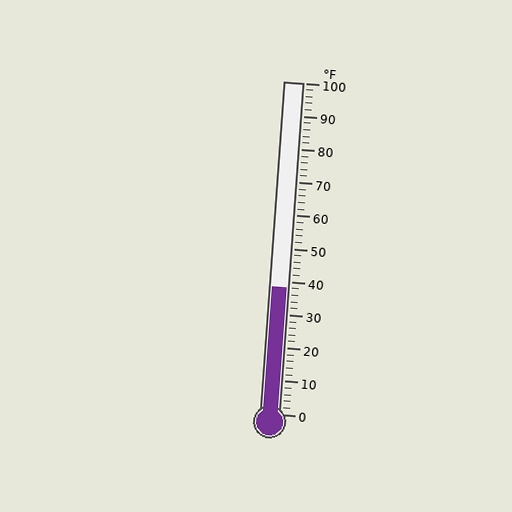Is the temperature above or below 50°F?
The temperature is below 50°F.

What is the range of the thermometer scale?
The thermometer scale ranges from 0°F to 100°F.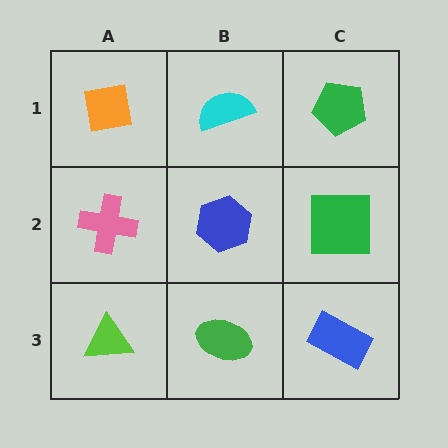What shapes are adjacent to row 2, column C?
A green pentagon (row 1, column C), a blue rectangle (row 3, column C), a blue hexagon (row 2, column B).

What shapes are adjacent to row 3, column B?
A blue hexagon (row 2, column B), a lime triangle (row 3, column A), a blue rectangle (row 3, column C).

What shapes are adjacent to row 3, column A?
A pink cross (row 2, column A), a green ellipse (row 3, column B).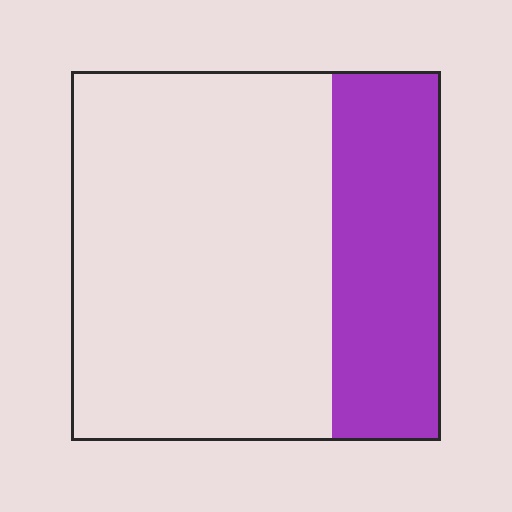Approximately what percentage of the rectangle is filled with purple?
Approximately 30%.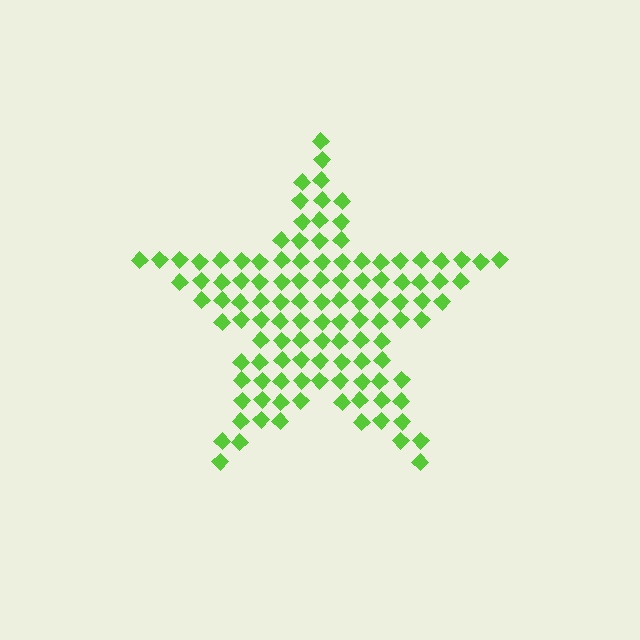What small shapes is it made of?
It is made of small diamonds.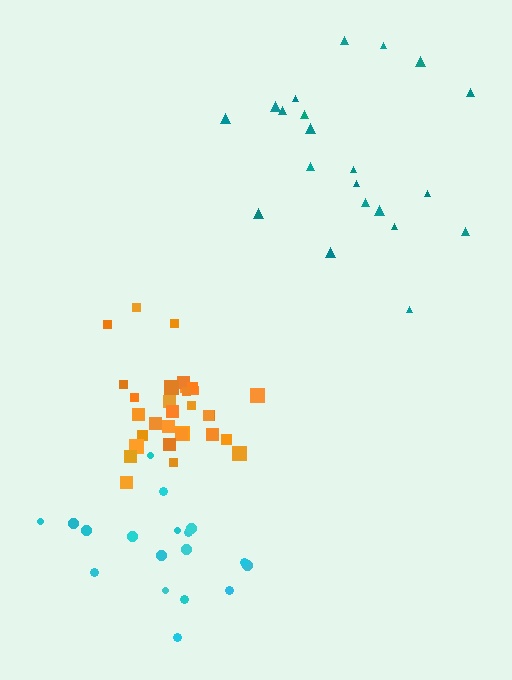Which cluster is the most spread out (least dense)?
Teal.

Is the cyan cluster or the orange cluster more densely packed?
Orange.